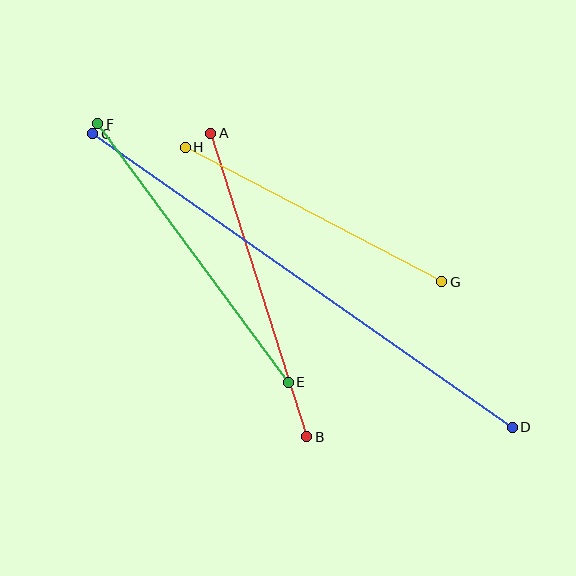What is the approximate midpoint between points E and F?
The midpoint is at approximately (193, 253) pixels.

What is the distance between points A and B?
The distance is approximately 318 pixels.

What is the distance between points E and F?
The distance is approximately 321 pixels.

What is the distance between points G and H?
The distance is approximately 289 pixels.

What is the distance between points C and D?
The distance is approximately 512 pixels.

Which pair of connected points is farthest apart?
Points C and D are farthest apart.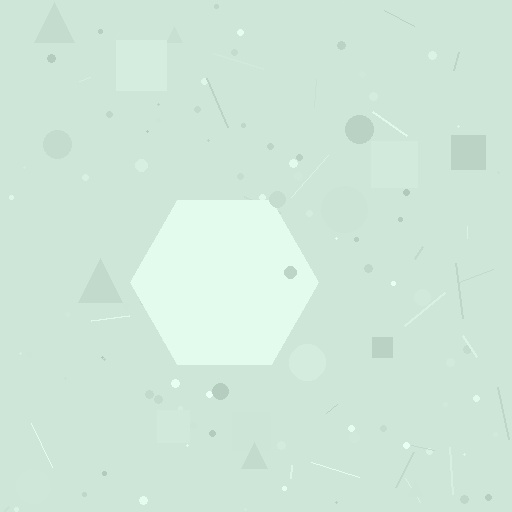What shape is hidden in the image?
A hexagon is hidden in the image.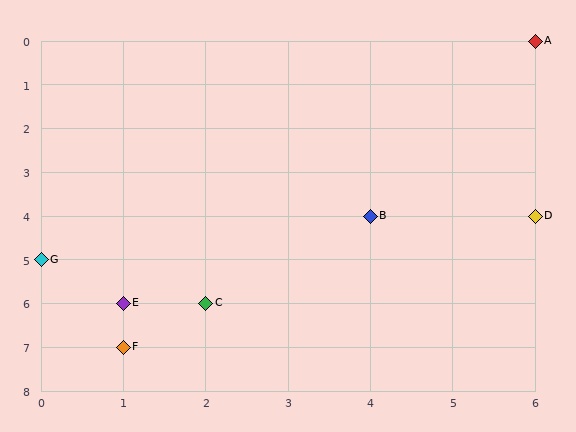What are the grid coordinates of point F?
Point F is at grid coordinates (1, 7).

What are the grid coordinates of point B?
Point B is at grid coordinates (4, 4).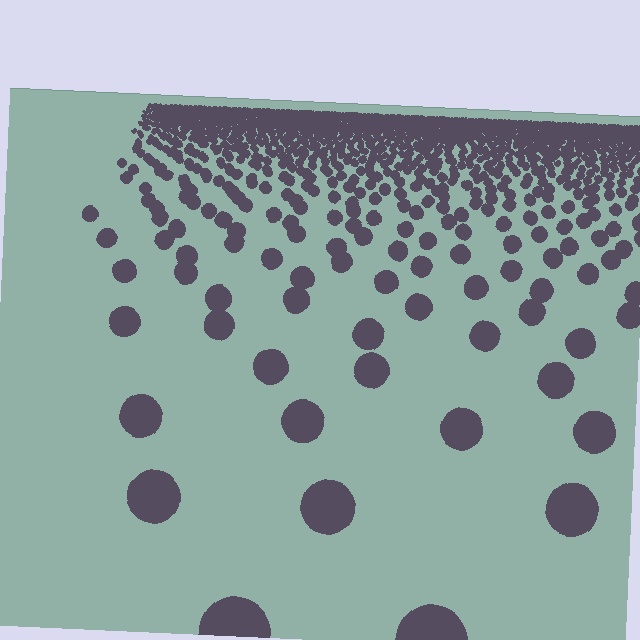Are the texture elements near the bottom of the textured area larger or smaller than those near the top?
Larger. Near the bottom, elements are closer to the viewer and appear at a bigger on-screen size.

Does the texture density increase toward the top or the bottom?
Density increases toward the top.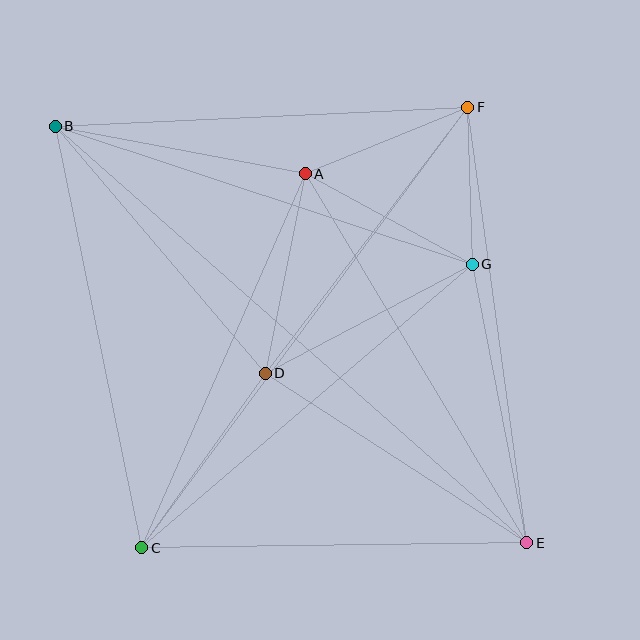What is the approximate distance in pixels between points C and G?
The distance between C and G is approximately 435 pixels.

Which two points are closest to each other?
Points F and G are closest to each other.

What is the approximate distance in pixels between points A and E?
The distance between A and E is approximately 431 pixels.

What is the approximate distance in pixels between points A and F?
The distance between A and F is approximately 176 pixels.